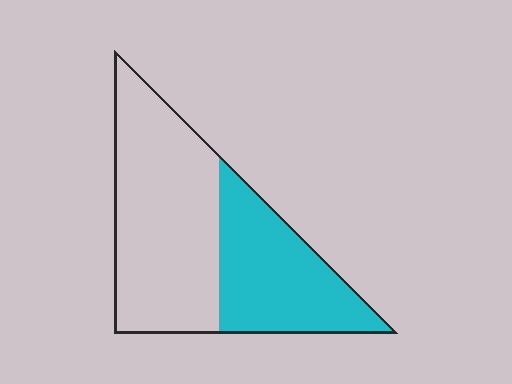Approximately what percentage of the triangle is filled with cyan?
Approximately 40%.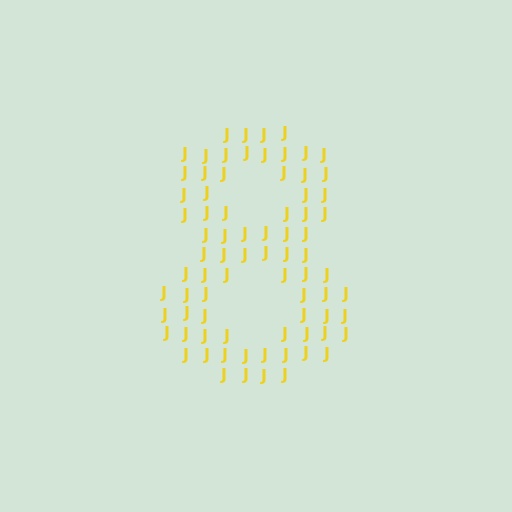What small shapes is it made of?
It is made of small letter J's.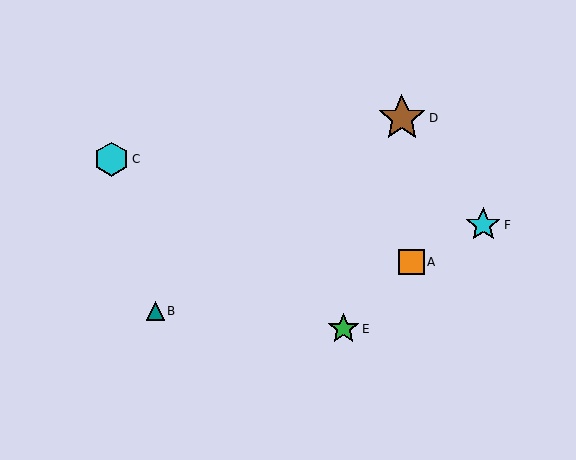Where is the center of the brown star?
The center of the brown star is at (402, 118).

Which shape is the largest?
The brown star (labeled D) is the largest.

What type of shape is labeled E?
Shape E is a green star.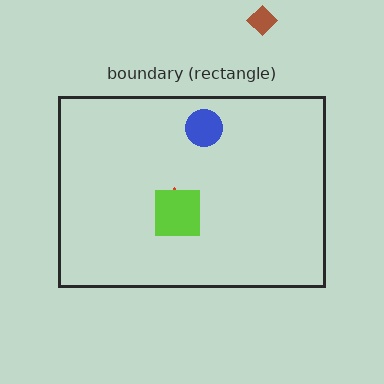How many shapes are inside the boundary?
3 inside, 1 outside.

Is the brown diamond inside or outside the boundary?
Outside.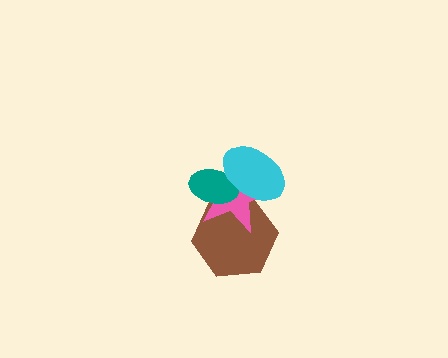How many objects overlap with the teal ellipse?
3 objects overlap with the teal ellipse.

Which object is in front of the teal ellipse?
The cyan ellipse is in front of the teal ellipse.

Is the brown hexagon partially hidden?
Yes, it is partially covered by another shape.